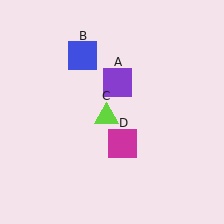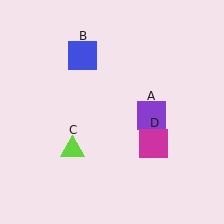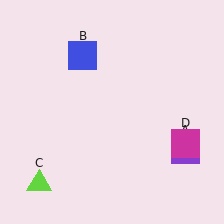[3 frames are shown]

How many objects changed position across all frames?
3 objects changed position: purple square (object A), lime triangle (object C), magenta square (object D).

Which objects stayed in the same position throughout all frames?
Blue square (object B) remained stationary.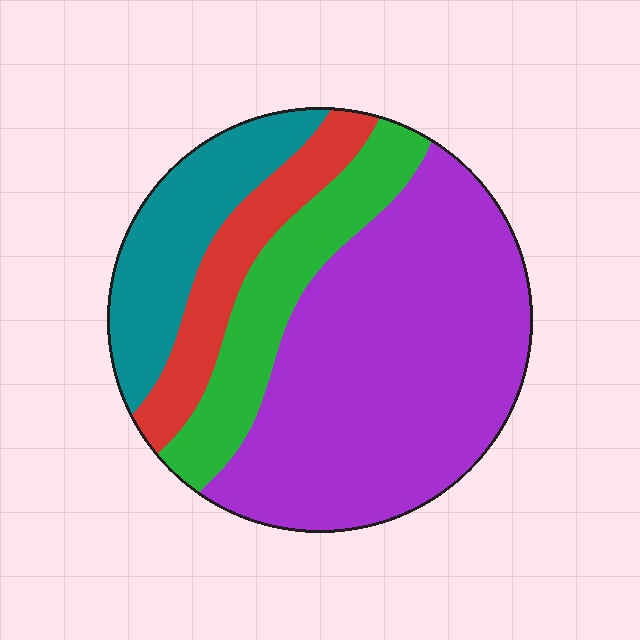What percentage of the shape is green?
Green covers 17% of the shape.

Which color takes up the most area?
Purple, at roughly 55%.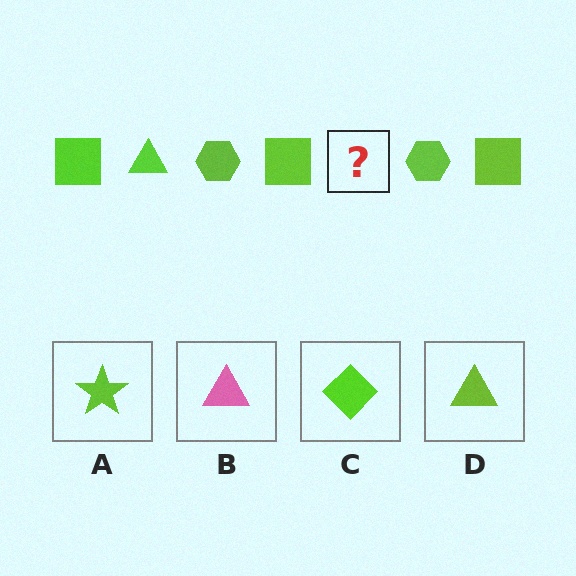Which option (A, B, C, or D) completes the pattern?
D.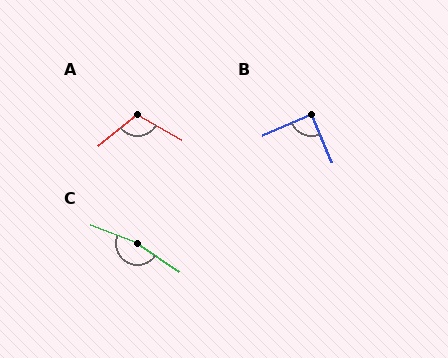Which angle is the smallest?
B, at approximately 89 degrees.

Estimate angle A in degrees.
Approximately 112 degrees.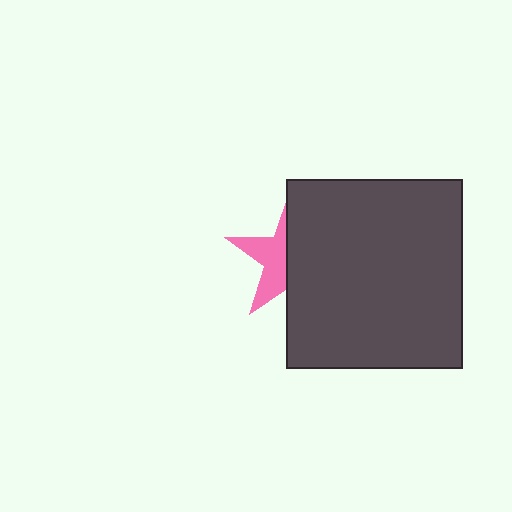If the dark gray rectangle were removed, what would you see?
You would see the complete pink star.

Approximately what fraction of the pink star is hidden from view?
Roughly 58% of the pink star is hidden behind the dark gray rectangle.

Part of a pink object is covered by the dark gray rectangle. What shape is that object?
It is a star.